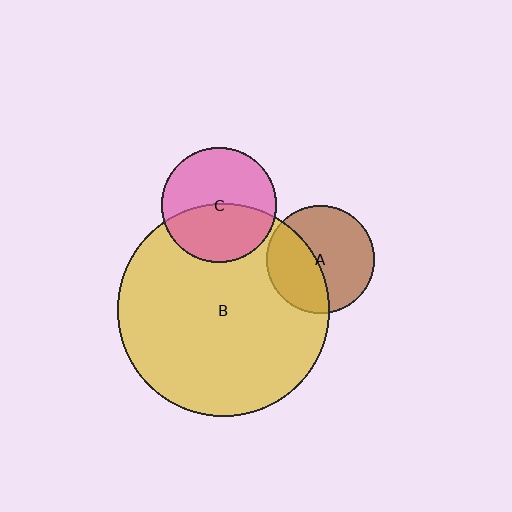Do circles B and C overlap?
Yes.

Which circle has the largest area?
Circle B (yellow).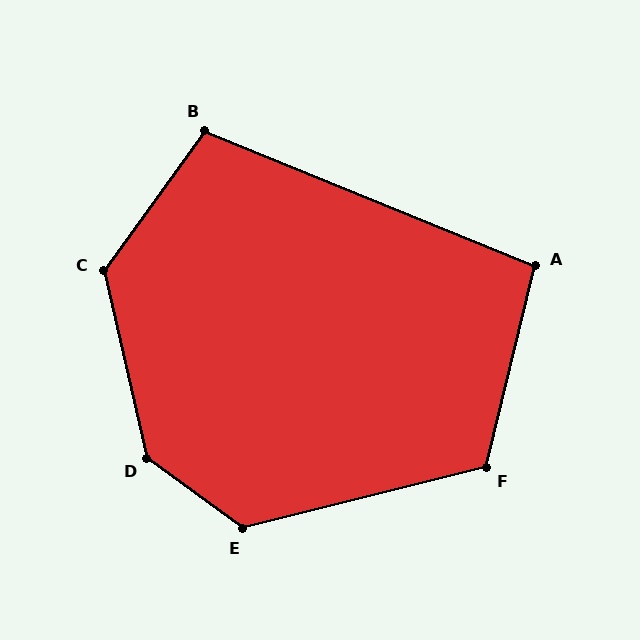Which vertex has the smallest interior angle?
A, at approximately 99 degrees.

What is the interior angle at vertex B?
Approximately 104 degrees (obtuse).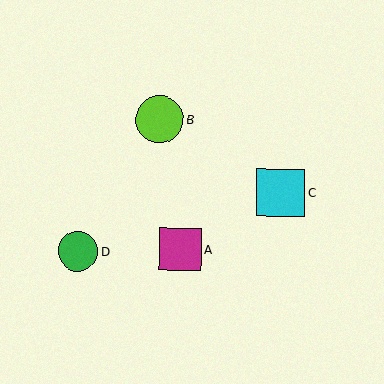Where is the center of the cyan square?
The center of the cyan square is at (281, 193).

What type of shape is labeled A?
Shape A is a magenta square.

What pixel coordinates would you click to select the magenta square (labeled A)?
Click at (180, 249) to select the magenta square A.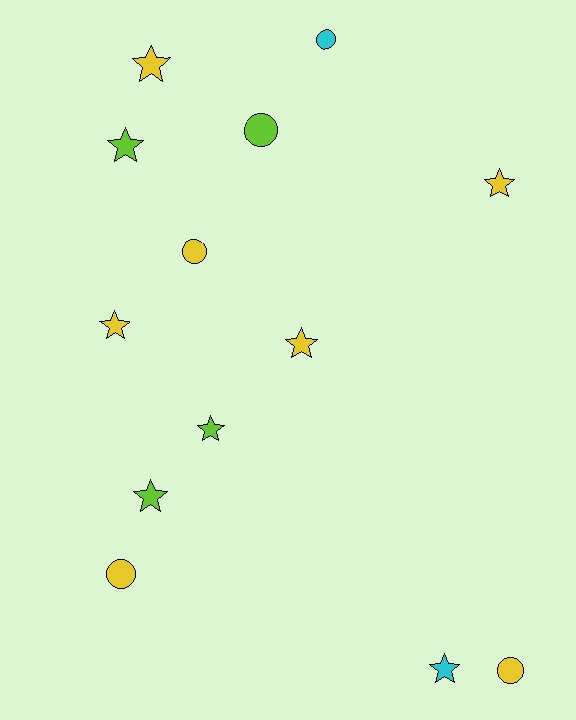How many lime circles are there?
There is 1 lime circle.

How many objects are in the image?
There are 13 objects.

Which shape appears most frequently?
Star, with 8 objects.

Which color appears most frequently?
Yellow, with 7 objects.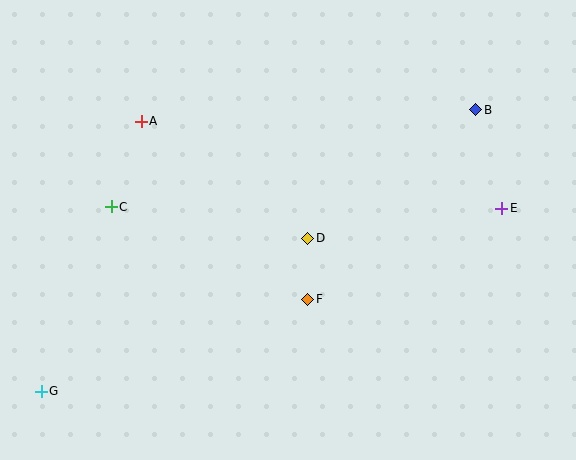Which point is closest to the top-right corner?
Point B is closest to the top-right corner.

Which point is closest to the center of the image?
Point D at (308, 238) is closest to the center.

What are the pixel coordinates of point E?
Point E is at (502, 208).